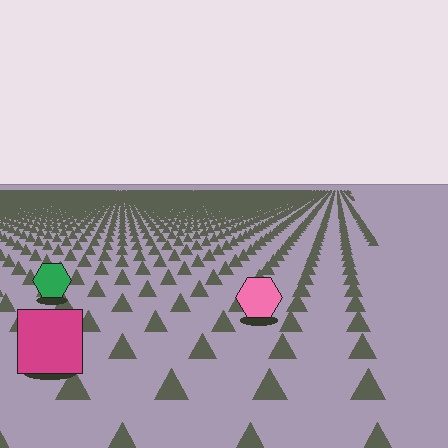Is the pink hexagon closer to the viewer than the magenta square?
No. The magenta square is closer — you can tell from the texture gradient: the ground texture is coarser near it.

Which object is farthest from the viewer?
The green hexagon is farthest from the viewer. It appears smaller and the ground texture around it is denser.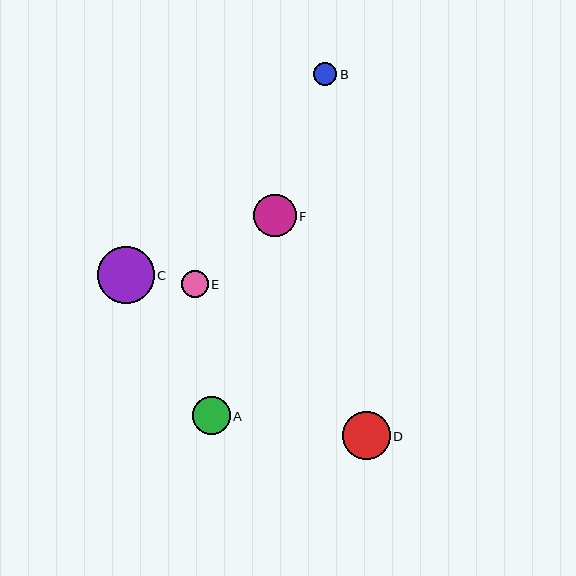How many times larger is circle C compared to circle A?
Circle C is approximately 1.5 times the size of circle A.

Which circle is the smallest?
Circle B is the smallest with a size of approximately 23 pixels.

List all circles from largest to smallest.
From largest to smallest: C, D, F, A, E, B.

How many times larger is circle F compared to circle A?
Circle F is approximately 1.1 times the size of circle A.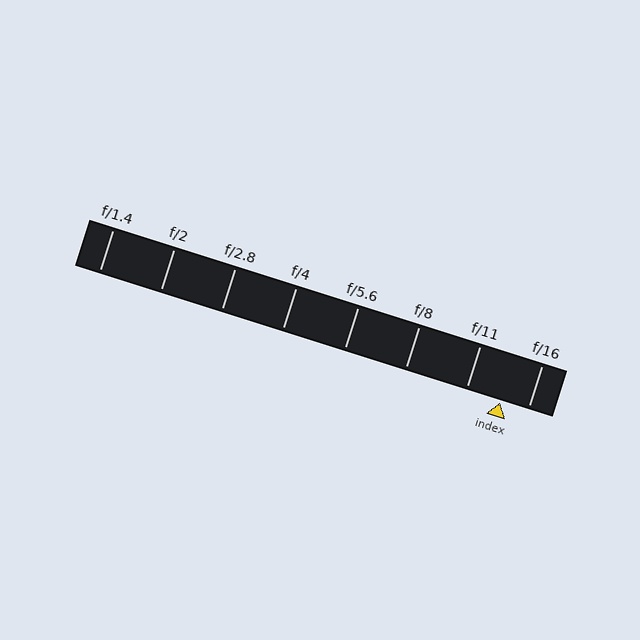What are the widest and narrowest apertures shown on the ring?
The widest aperture shown is f/1.4 and the narrowest is f/16.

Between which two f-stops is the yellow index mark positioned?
The index mark is between f/11 and f/16.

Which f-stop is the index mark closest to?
The index mark is closest to f/16.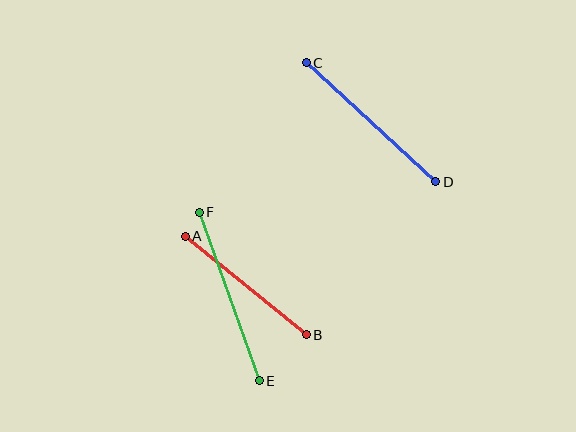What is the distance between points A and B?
The distance is approximately 156 pixels.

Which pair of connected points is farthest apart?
Points E and F are farthest apart.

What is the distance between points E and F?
The distance is approximately 179 pixels.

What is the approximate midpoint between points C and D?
The midpoint is at approximately (371, 122) pixels.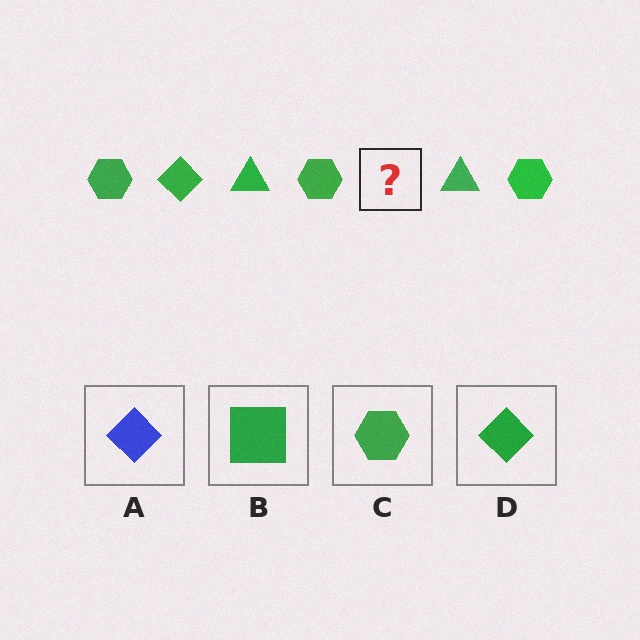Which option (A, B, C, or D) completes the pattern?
D.